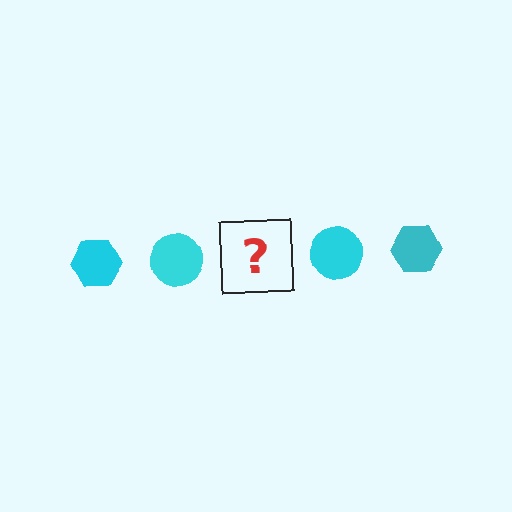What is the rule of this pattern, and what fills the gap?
The rule is that the pattern cycles through hexagon, circle shapes in cyan. The gap should be filled with a cyan hexagon.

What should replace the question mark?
The question mark should be replaced with a cyan hexagon.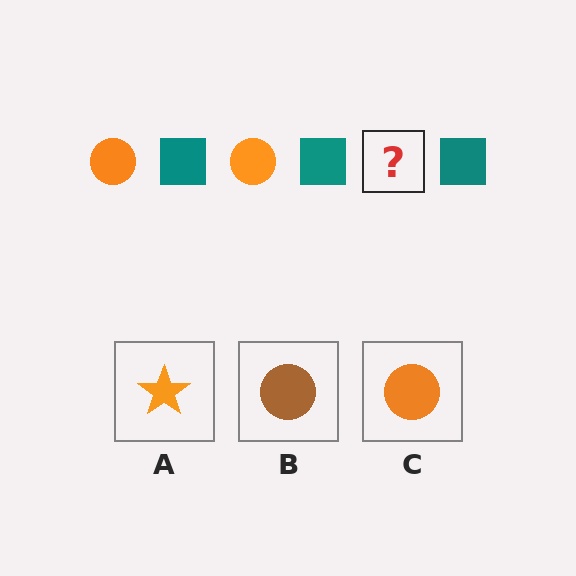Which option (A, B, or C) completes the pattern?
C.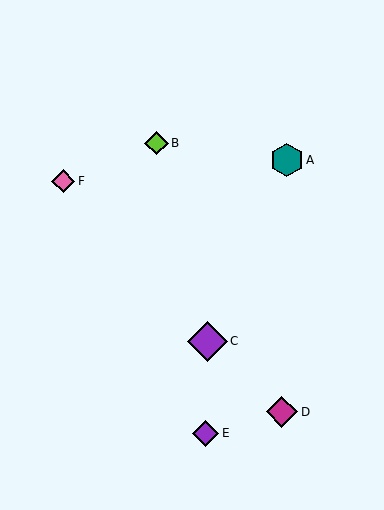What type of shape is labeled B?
Shape B is a lime diamond.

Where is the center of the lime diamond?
The center of the lime diamond is at (157, 143).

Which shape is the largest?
The purple diamond (labeled C) is the largest.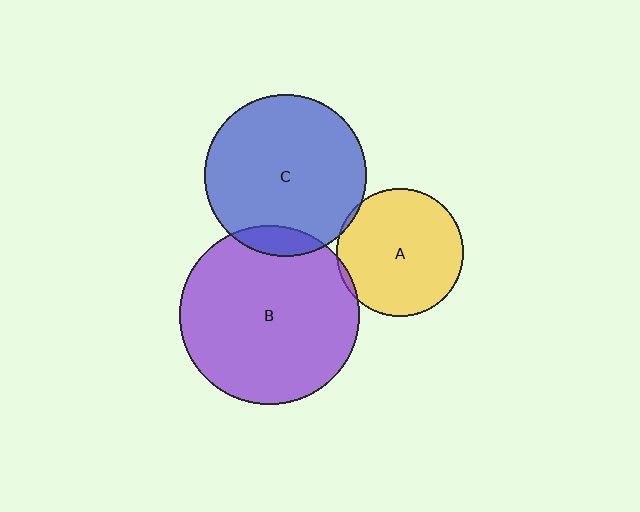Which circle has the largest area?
Circle B (purple).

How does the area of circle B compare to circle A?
Approximately 2.0 times.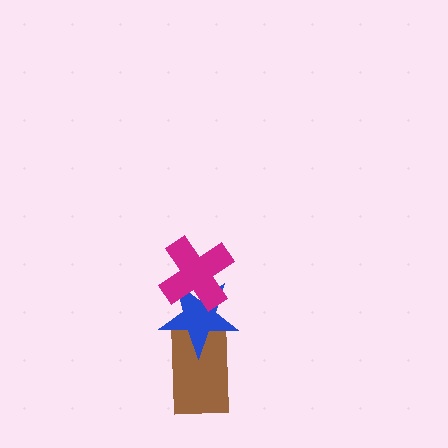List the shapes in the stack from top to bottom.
From top to bottom: the magenta cross, the blue star, the brown rectangle.